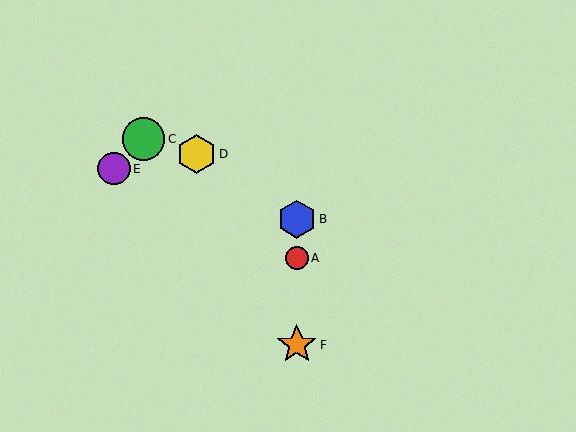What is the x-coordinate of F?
Object F is at x≈297.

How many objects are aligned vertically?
3 objects (A, B, F) are aligned vertically.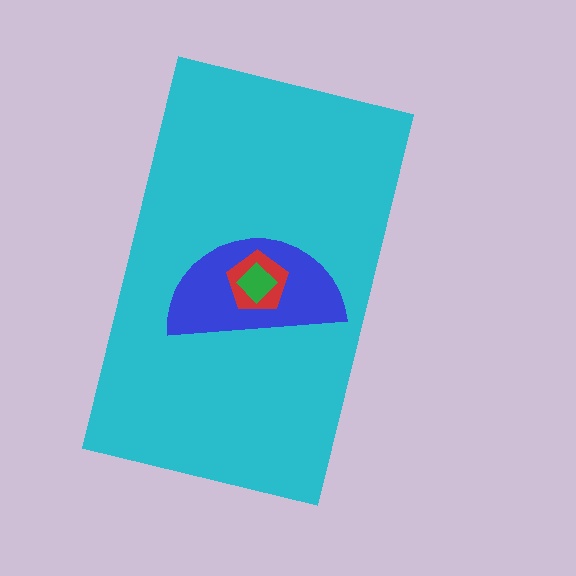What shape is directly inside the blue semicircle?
The red pentagon.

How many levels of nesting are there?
4.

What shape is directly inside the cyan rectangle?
The blue semicircle.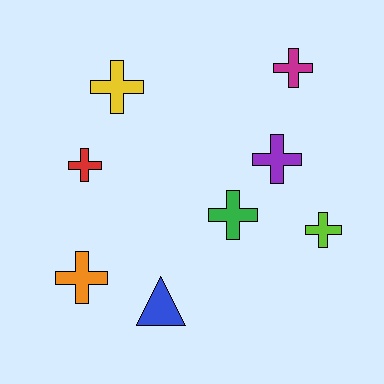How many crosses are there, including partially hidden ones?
There are 7 crosses.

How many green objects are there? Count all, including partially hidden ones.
There is 1 green object.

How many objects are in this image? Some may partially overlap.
There are 8 objects.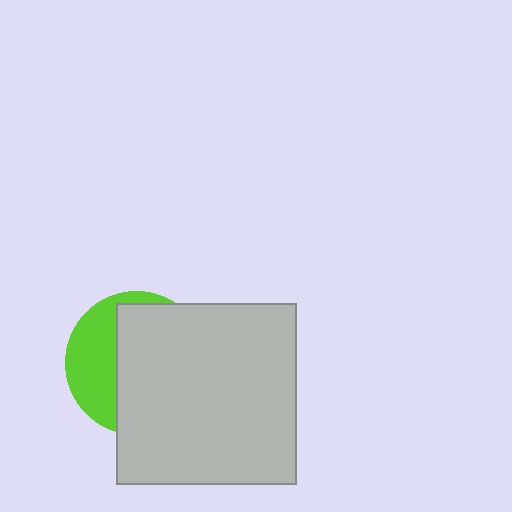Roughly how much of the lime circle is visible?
A small part of it is visible (roughly 35%).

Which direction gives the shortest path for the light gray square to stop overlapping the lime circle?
Moving right gives the shortest separation.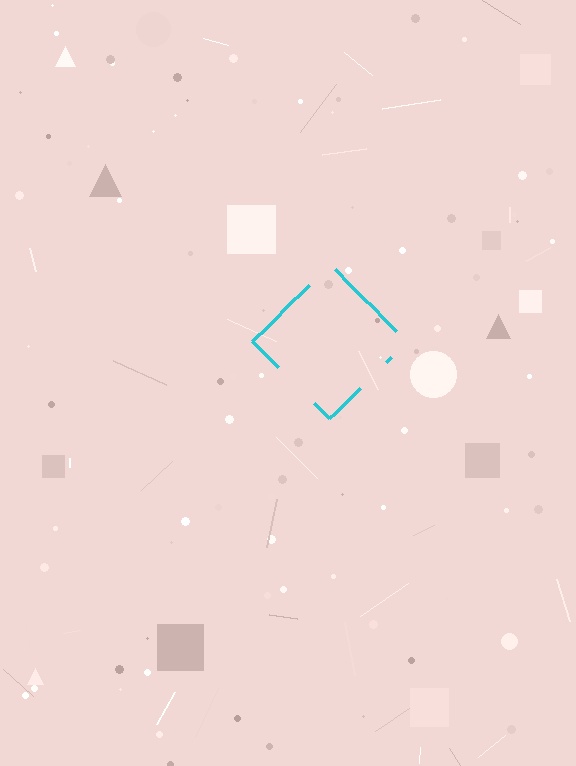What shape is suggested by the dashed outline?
The dashed outline suggests a diamond.